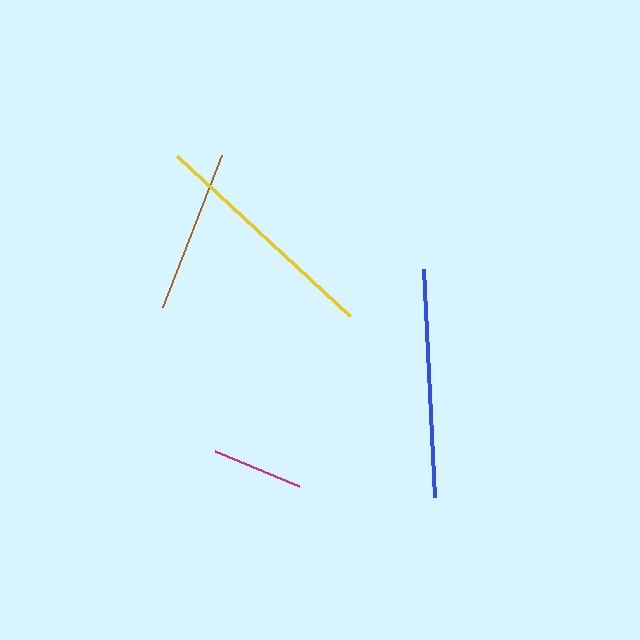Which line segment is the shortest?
The magenta line is the shortest at approximately 91 pixels.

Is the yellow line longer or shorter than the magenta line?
The yellow line is longer than the magenta line.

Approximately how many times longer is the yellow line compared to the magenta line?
The yellow line is approximately 2.6 times the length of the magenta line.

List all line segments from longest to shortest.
From longest to shortest: yellow, blue, brown, magenta.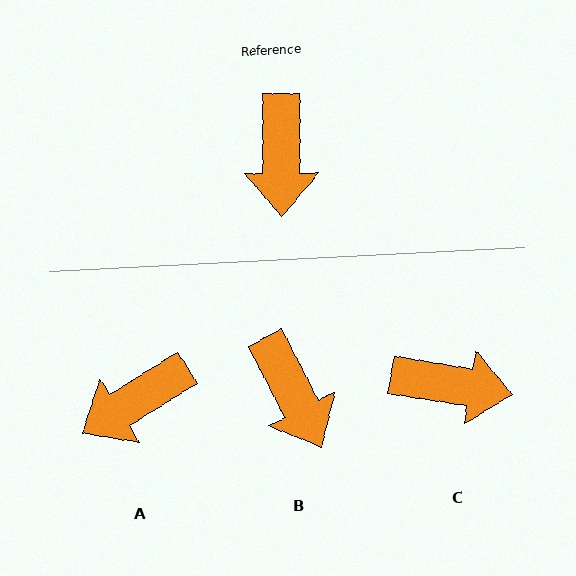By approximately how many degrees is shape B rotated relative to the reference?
Approximately 27 degrees counter-clockwise.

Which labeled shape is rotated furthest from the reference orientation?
C, about 81 degrees away.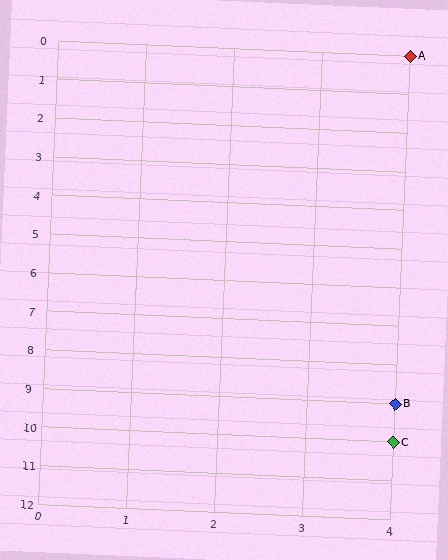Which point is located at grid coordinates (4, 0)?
Point A is at (4, 0).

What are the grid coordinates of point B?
Point B is at grid coordinates (4, 9).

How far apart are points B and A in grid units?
Points B and A are 9 rows apart.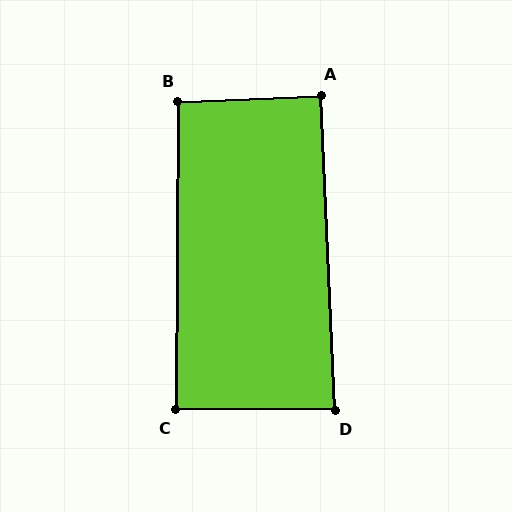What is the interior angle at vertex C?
Approximately 90 degrees (approximately right).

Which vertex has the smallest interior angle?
D, at approximately 87 degrees.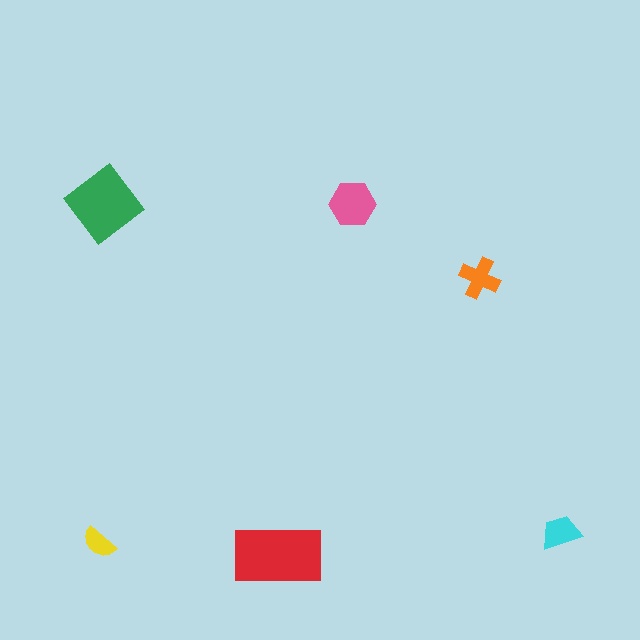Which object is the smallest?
The yellow semicircle.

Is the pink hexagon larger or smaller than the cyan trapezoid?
Larger.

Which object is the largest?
The red rectangle.